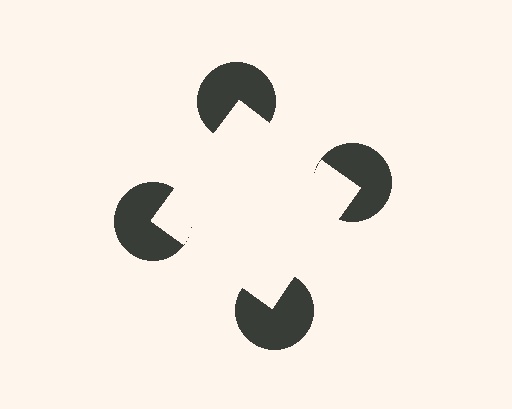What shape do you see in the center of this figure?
An illusory square — its edges are inferred from the aligned wedge cuts in the pac-man discs, not physically drawn.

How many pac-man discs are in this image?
There are 4 — one at each vertex of the illusory square.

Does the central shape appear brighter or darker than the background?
It typically appears slightly brighter than the background, even though no actual brightness change is drawn.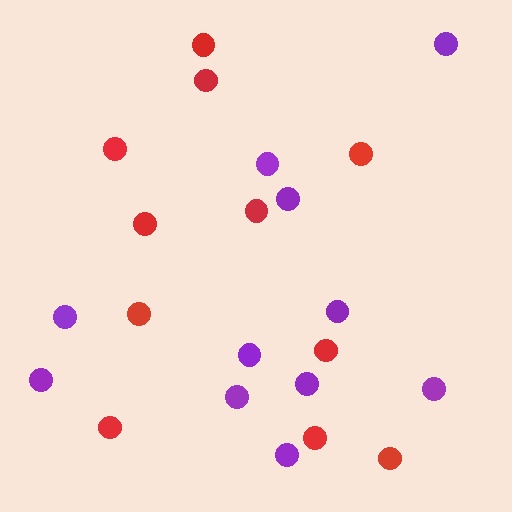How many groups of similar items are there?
There are 2 groups: one group of purple circles (11) and one group of red circles (11).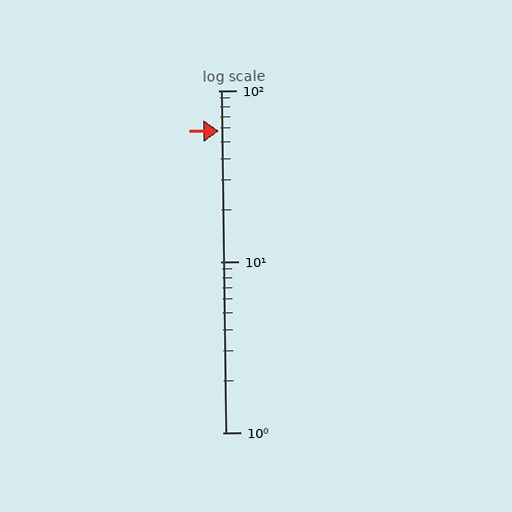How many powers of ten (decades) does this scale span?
The scale spans 2 decades, from 1 to 100.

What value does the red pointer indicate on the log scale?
The pointer indicates approximately 58.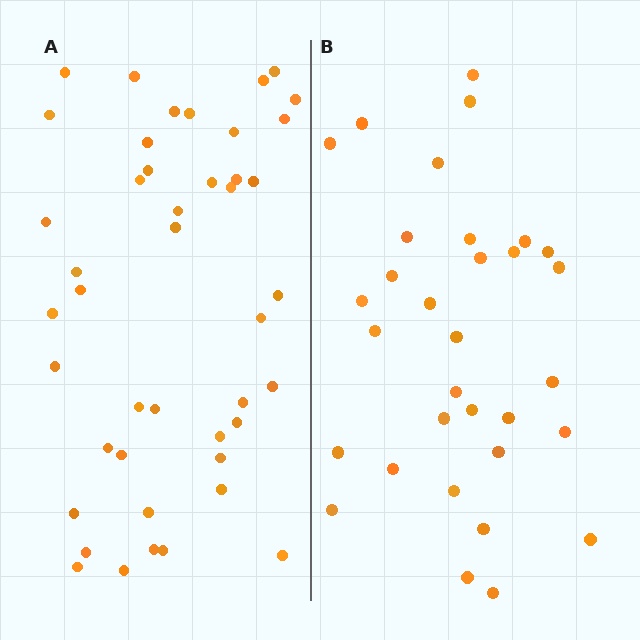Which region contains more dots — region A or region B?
Region A (the left region) has more dots.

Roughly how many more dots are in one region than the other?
Region A has roughly 12 or so more dots than region B.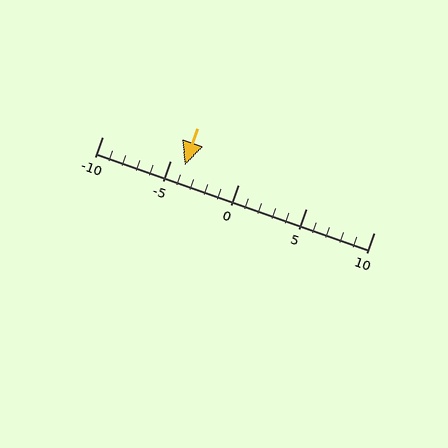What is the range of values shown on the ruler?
The ruler shows values from -10 to 10.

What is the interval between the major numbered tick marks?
The major tick marks are spaced 5 units apart.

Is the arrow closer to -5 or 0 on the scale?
The arrow is closer to -5.